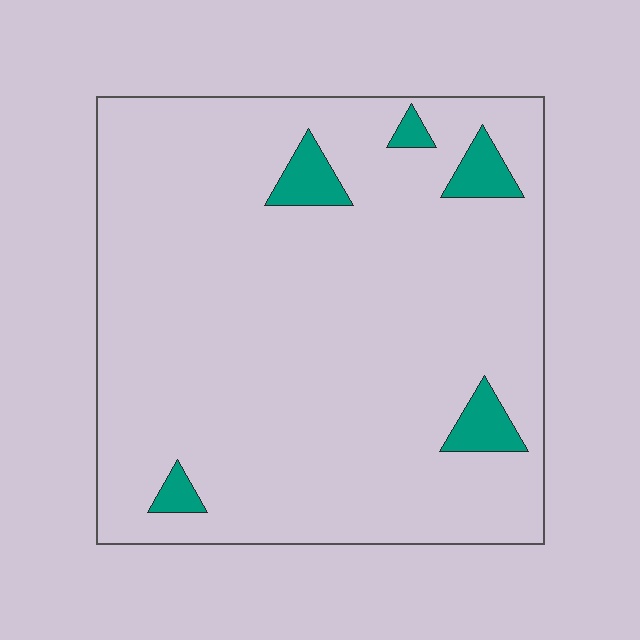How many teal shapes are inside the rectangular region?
5.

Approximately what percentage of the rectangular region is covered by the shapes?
Approximately 5%.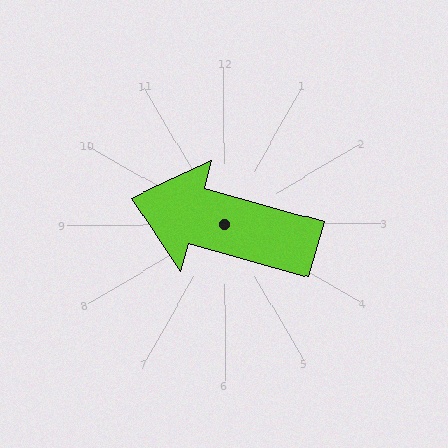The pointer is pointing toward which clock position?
Roughly 10 o'clock.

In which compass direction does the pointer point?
West.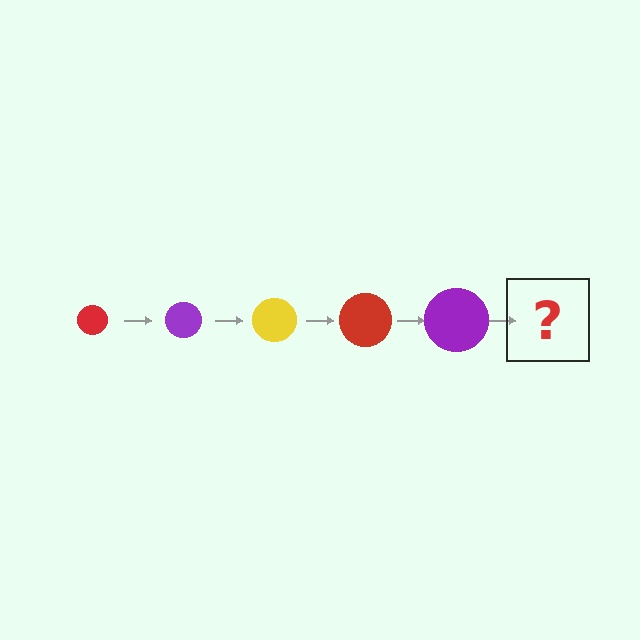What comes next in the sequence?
The next element should be a yellow circle, larger than the previous one.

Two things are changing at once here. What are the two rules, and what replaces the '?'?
The two rules are that the circle grows larger each step and the color cycles through red, purple, and yellow. The '?' should be a yellow circle, larger than the previous one.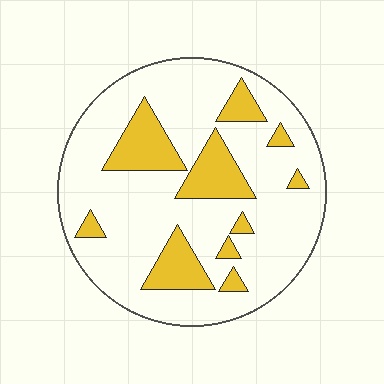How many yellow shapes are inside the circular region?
10.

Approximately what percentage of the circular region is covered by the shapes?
Approximately 20%.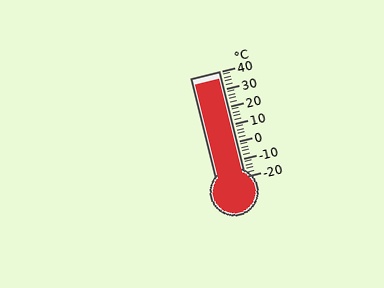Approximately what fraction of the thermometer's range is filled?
The thermometer is filled to approximately 95% of its range.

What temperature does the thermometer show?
The thermometer shows approximately 36°C.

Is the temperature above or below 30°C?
The temperature is above 30°C.